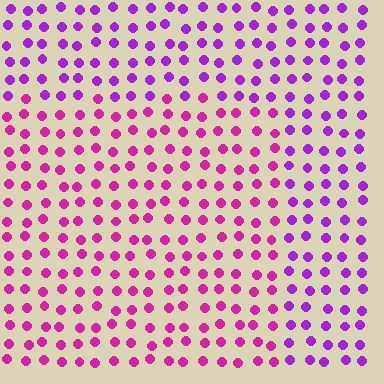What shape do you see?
I see a rectangle.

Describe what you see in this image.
The image is filled with small purple elements in a uniform arrangement. A rectangle-shaped region is visible where the elements are tinted to a slightly different hue, forming a subtle color boundary.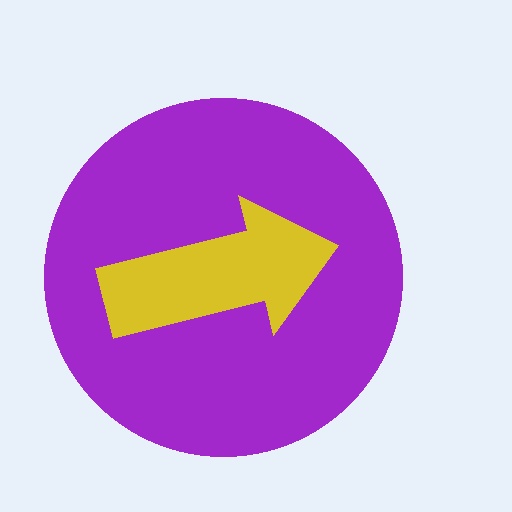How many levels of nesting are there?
2.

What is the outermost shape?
The purple circle.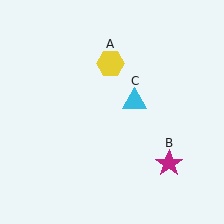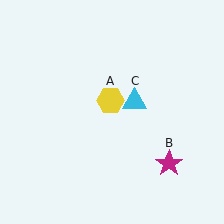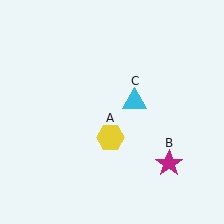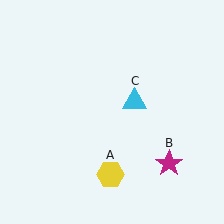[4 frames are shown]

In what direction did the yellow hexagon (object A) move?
The yellow hexagon (object A) moved down.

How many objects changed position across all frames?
1 object changed position: yellow hexagon (object A).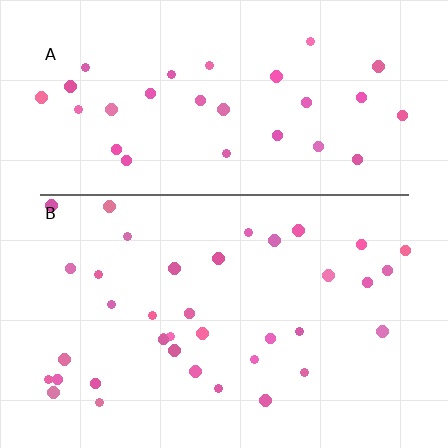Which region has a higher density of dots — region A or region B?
B (the bottom).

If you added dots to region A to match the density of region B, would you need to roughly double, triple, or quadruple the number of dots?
Approximately double.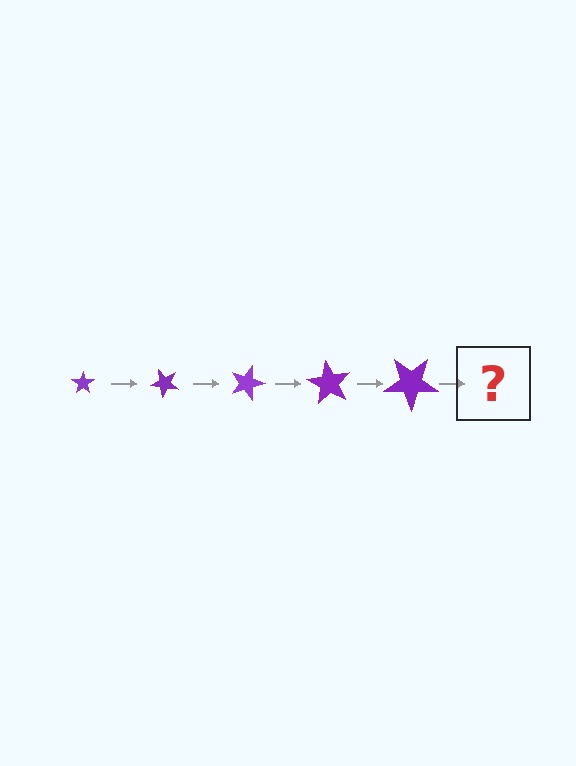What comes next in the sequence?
The next element should be a star, larger than the previous one and rotated 225 degrees from the start.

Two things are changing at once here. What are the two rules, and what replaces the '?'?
The two rules are that the star grows larger each step and it rotates 45 degrees each step. The '?' should be a star, larger than the previous one and rotated 225 degrees from the start.